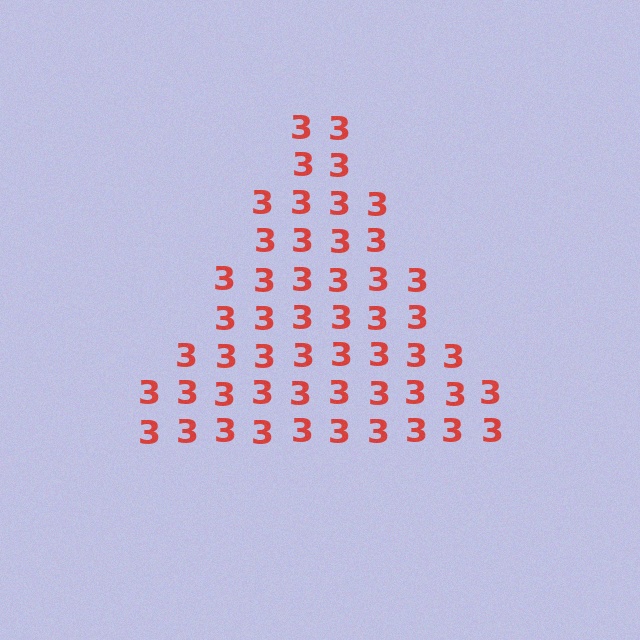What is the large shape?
The large shape is a triangle.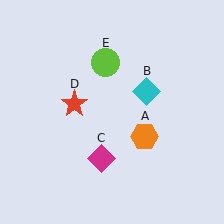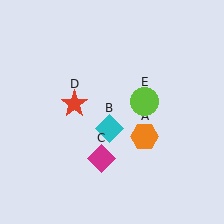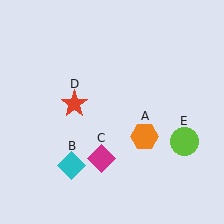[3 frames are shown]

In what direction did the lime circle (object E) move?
The lime circle (object E) moved down and to the right.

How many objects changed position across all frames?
2 objects changed position: cyan diamond (object B), lime circle (object E).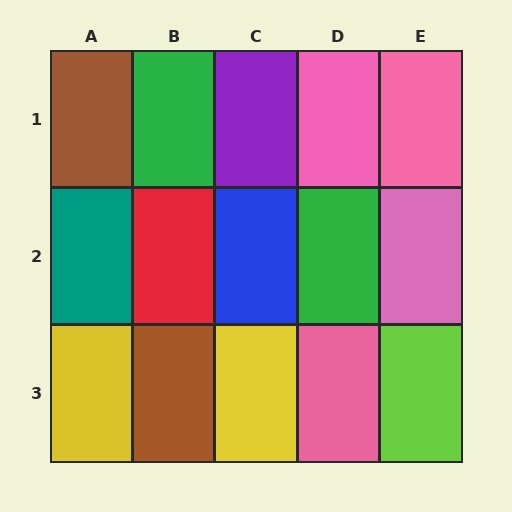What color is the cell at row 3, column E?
Lime.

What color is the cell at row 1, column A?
Brown.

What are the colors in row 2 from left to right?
Teal, red, blue, green, pink.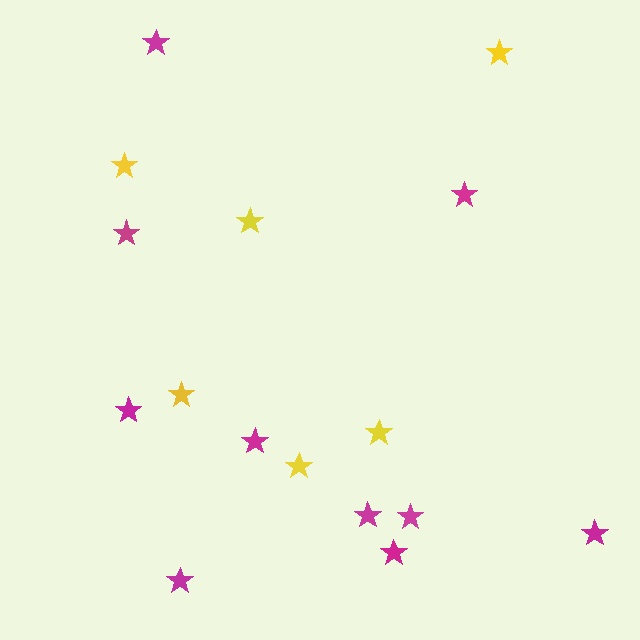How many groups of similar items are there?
There are 2 groups: one group of yellow stars (6) and one group of magenta stars (10).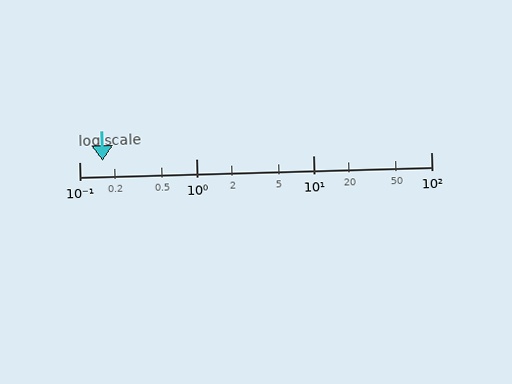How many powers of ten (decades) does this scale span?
The scale spans 3 decades, from 0.1 to 100.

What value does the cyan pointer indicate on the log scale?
The pointer indicates approximately 0.16.